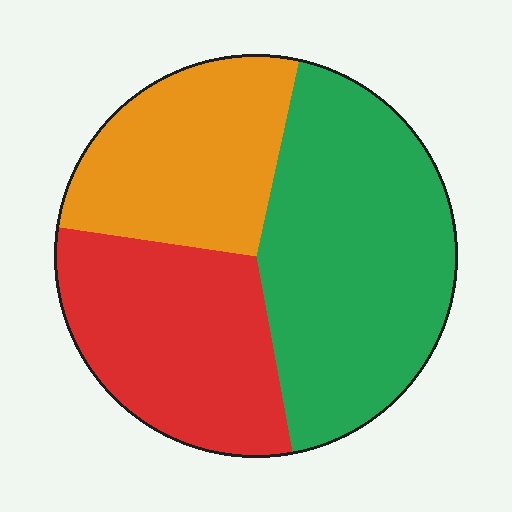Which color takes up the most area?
Green, at roughly 45%.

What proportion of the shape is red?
Red covers about 30% of the shape.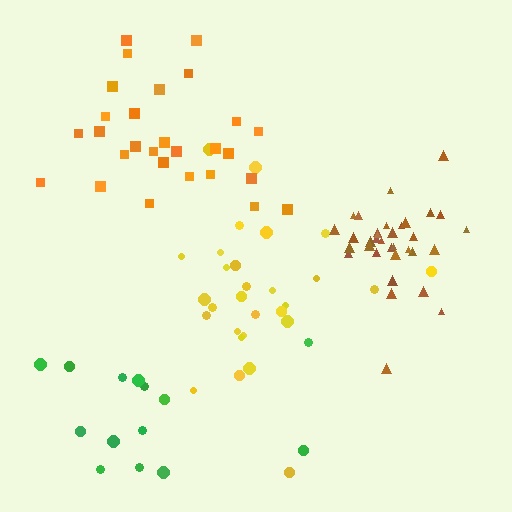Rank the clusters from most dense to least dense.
brown, yellow, orange, green.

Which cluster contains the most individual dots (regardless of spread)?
Brown (34).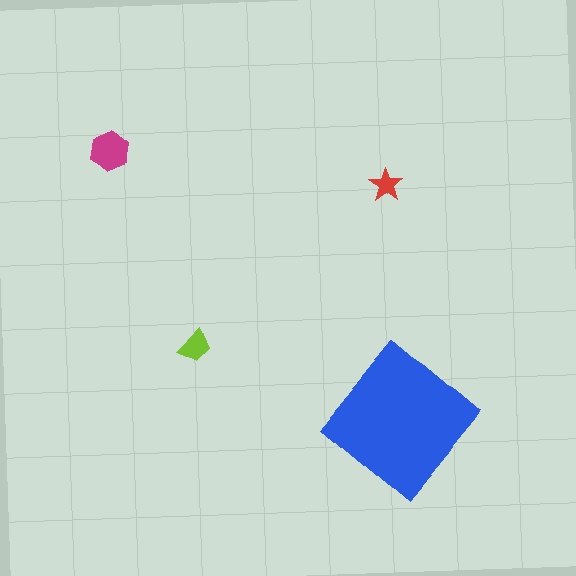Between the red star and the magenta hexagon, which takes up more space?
The magenta hexagon.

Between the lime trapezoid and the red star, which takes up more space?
The lime trapezoid.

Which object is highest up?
The magenta hexagon is topmost.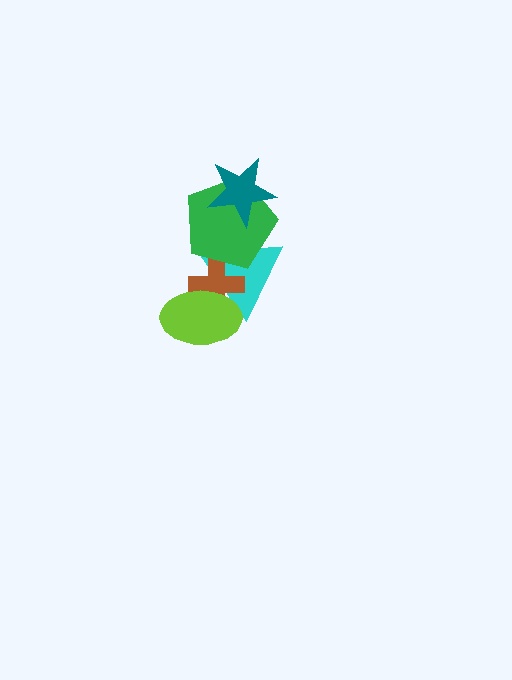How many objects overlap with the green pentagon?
3 objects overlap with the green pentagon.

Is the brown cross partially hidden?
Yes, it is partially covered by another shape.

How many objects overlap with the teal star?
1 object overlaps with the teal star.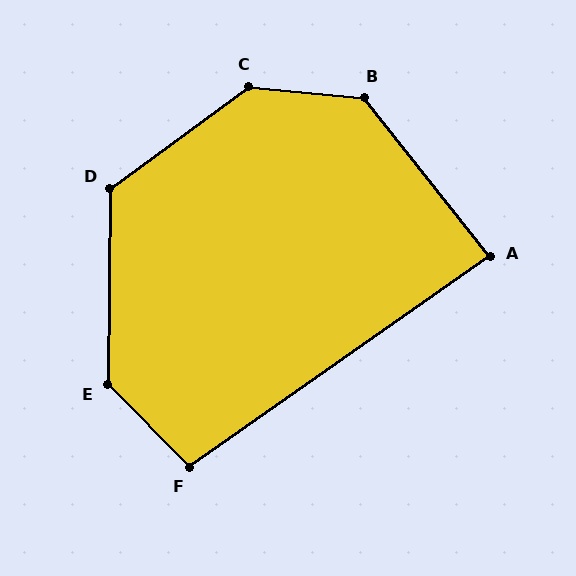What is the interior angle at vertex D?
Approximately 127 degrees (obtuse).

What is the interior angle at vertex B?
Approximately 134 degrees (obtuse).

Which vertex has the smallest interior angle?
A, at approximately 87 degrees.